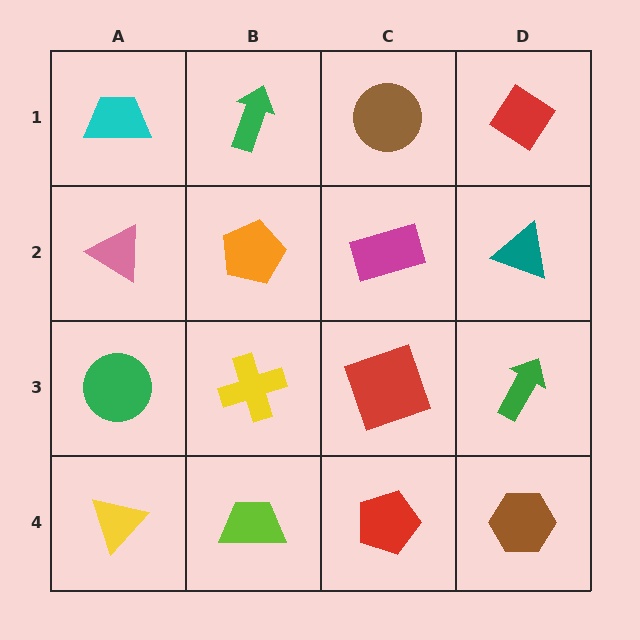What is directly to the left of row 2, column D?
A magenta rectangle.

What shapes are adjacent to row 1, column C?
A magenta rectangle (row 2, column C), a green arrow (row 1, column B), a red diamond (row 1, column D).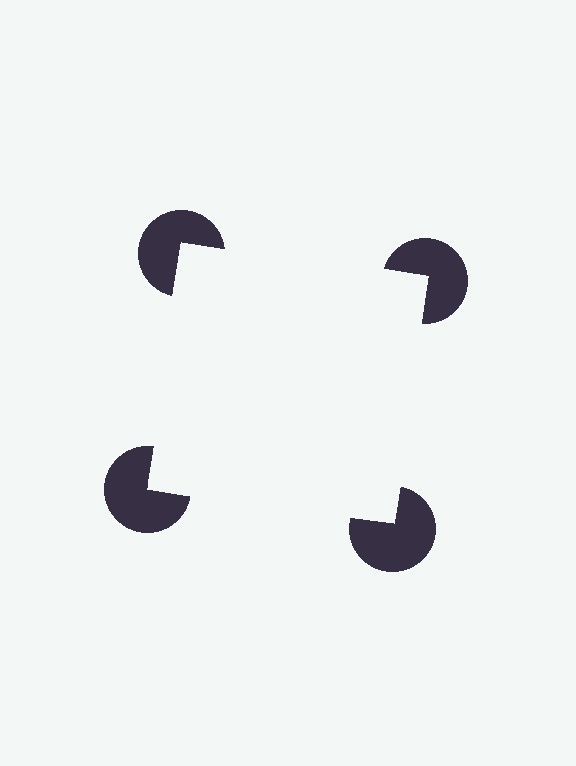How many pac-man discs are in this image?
There are 4 — one at each vertex of the illusory square.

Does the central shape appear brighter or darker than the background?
It typically appears slightly brighter than the background, even though no actual brightness change is drawn.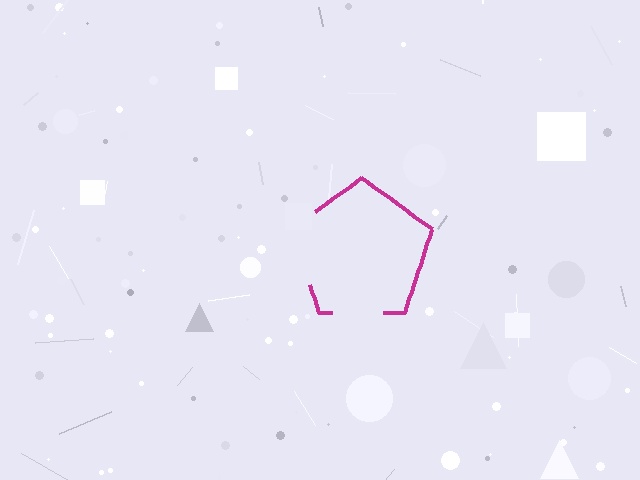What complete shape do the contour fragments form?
The contour fragments form a pentagon.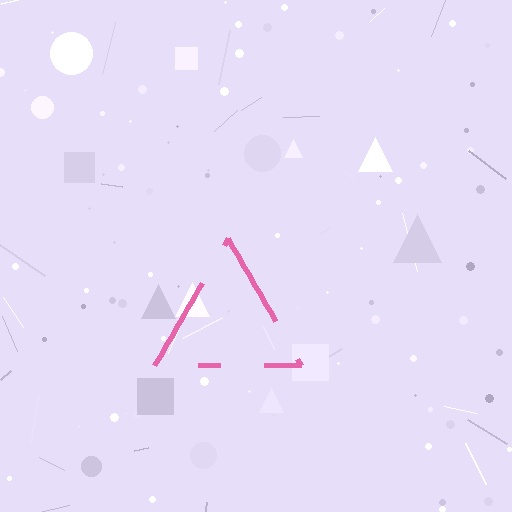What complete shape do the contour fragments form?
The contour fragments form a triangle.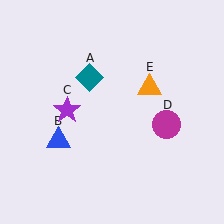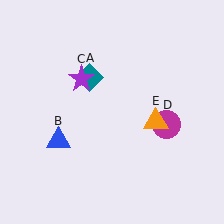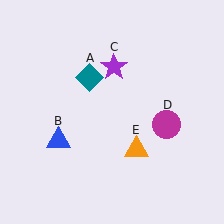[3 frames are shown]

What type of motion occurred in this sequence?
The purple star (object C), orange triangle (object E) rotated clockwise around the center of the scene.